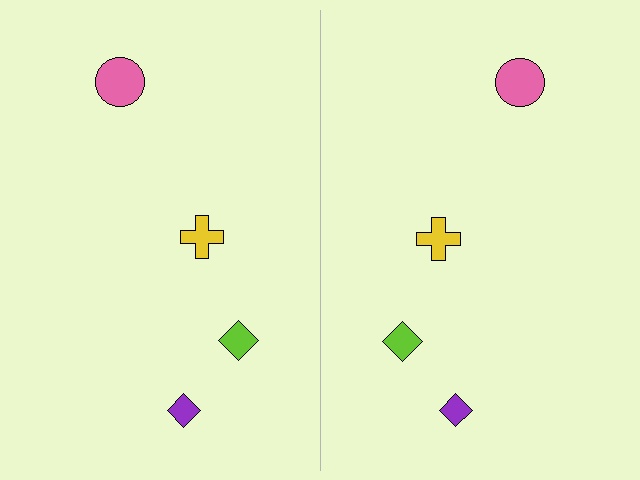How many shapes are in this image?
There are 8 shapes in this image.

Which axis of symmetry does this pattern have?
The pattern has a vertical axis of symmetry running through the center of the image.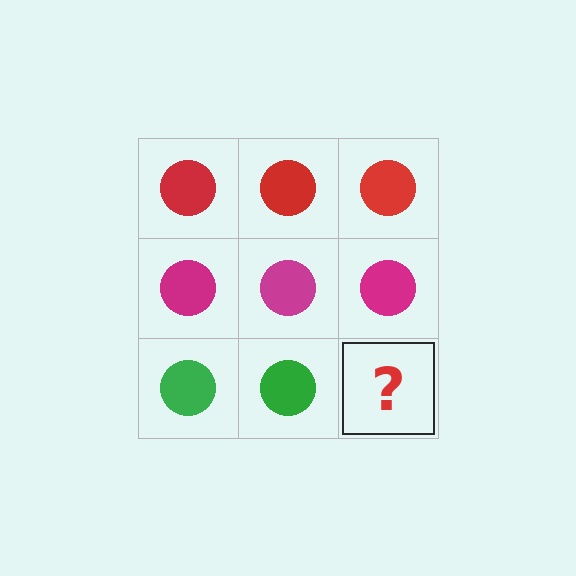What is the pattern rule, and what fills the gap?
The rule is that each row has a consistent color. The gap should be filled with a green circle.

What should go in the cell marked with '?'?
The missing cell should contain a green circle.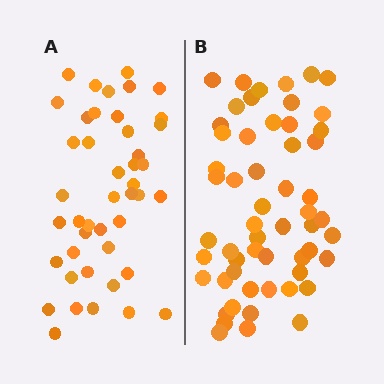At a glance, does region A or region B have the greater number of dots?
Region B (the right region) has more dots.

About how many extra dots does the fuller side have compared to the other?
Region B has roughly 12 or so more dots than region A.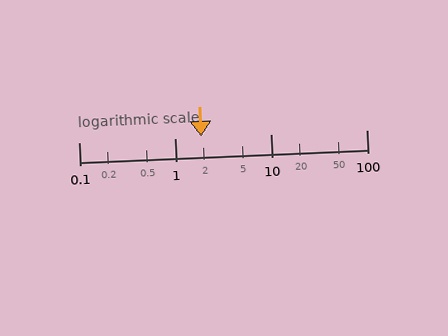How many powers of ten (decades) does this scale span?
The scale spans 3 decades, from 0.1 to 100.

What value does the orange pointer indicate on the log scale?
The pointer indicates approximately 1.9.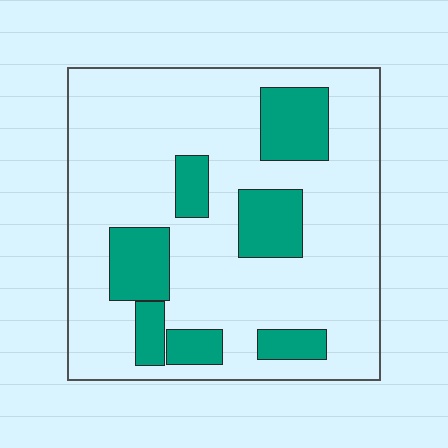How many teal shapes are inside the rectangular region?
7.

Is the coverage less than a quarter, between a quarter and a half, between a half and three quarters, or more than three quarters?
Less than a quarter.